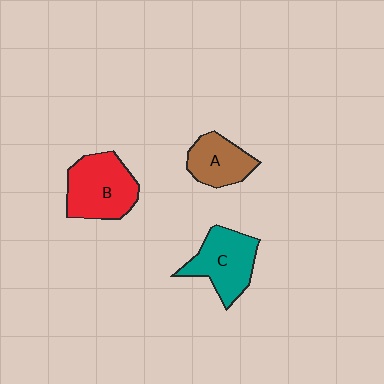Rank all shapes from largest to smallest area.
From largest to smallest: B (red), C (teal), A (brown).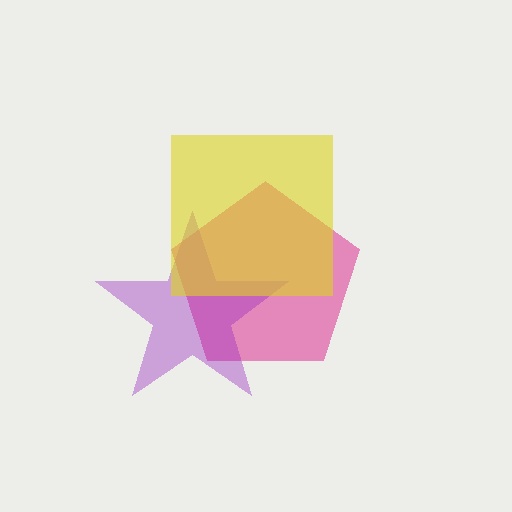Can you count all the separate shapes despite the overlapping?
Yes, there are 3 separate shapes.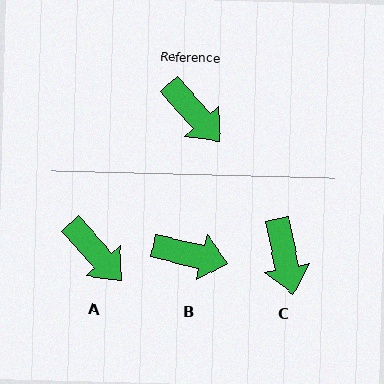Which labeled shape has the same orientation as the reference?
A.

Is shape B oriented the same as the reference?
No, it is off by about 35 degrees.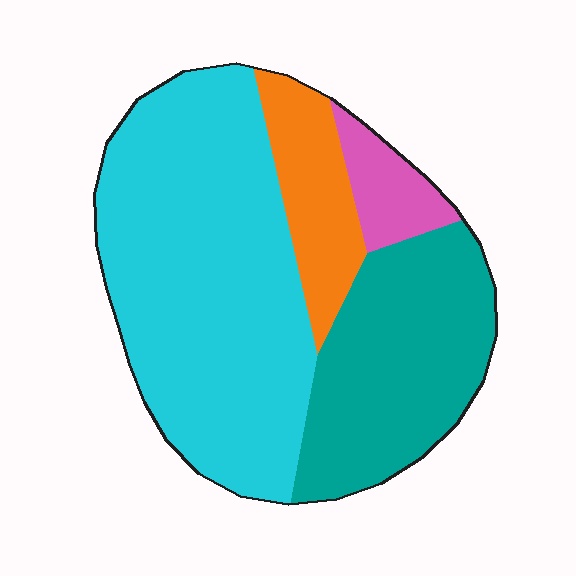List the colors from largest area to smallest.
From largest to smallest: cyan, teal, orange, pink.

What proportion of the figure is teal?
Teal covers about 30% of the figure.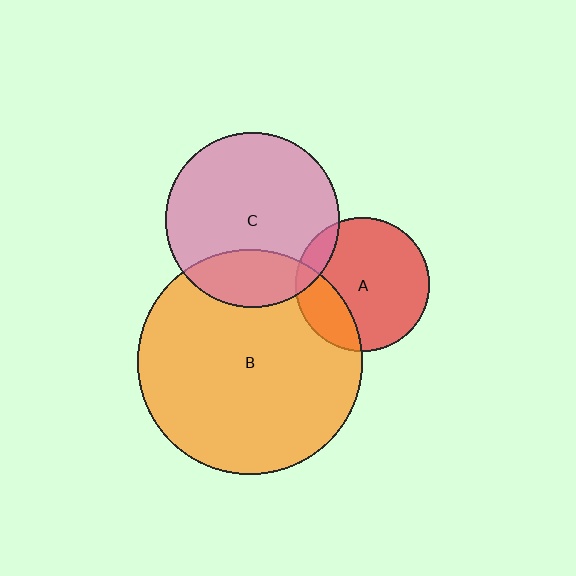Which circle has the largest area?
Circle B (orange).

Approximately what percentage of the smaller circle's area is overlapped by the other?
Approximately 25%.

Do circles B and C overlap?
Yes.